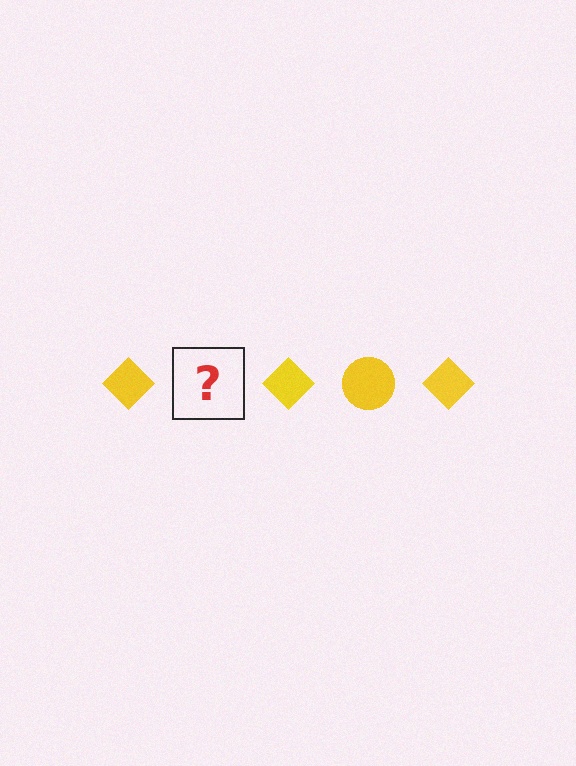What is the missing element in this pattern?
The missing element is a yellow circle.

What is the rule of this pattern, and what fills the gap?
The rule is that the pattern cycles through diamond, circle shapes in yellow. The gap should be filled with a yellow circle.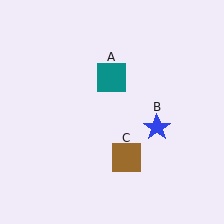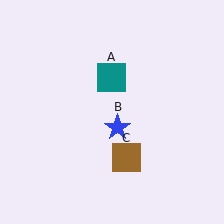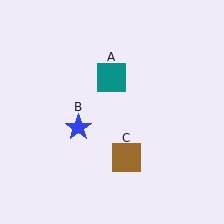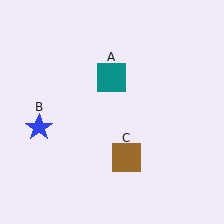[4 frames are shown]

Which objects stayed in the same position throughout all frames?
Teal square (object A) and brown square (object C) remained stationary.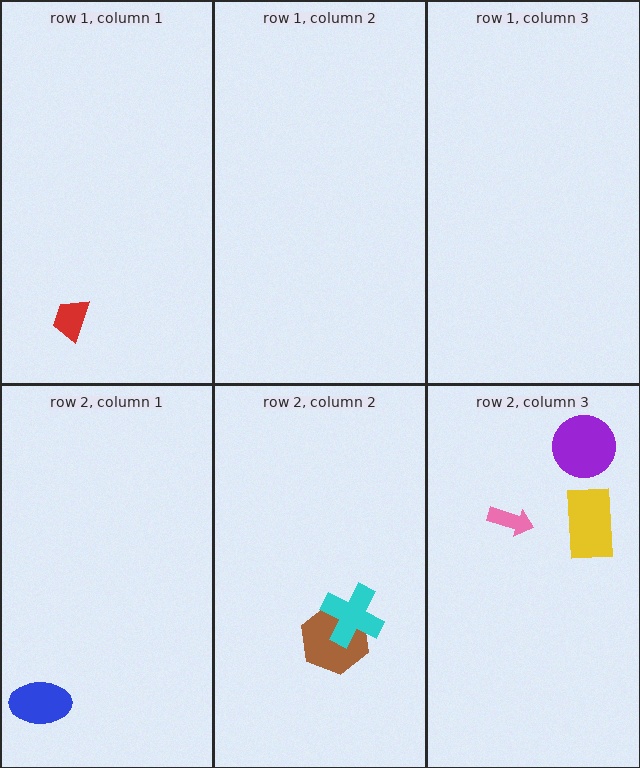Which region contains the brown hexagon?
The row 2, column 2 region.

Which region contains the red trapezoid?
The row 1, column 1 region.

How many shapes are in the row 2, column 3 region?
3.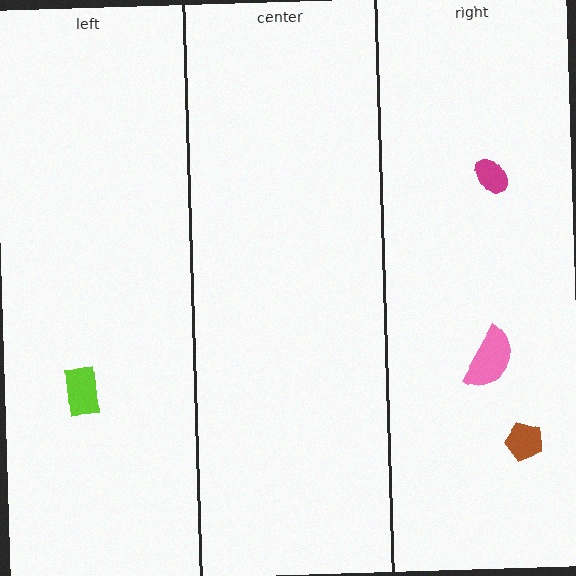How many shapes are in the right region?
3.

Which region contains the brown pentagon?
The right region.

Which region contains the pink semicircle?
The right region.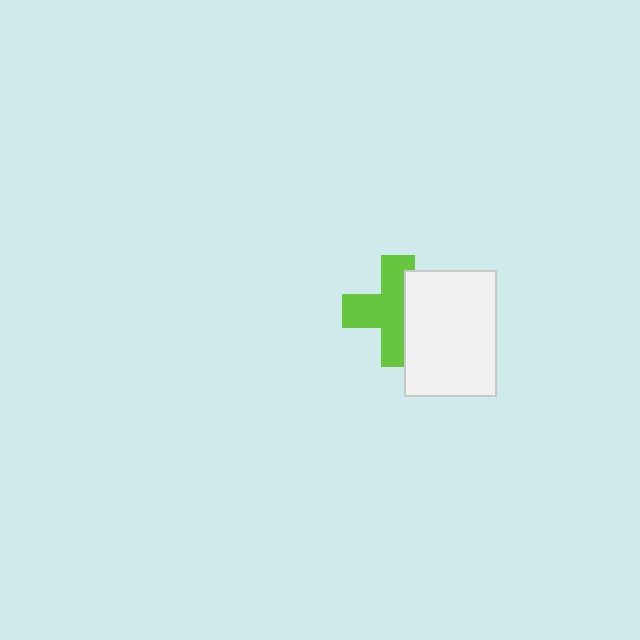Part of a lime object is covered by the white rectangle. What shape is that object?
It is a cross.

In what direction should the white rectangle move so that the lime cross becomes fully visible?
The white rectangle should move right. That is the shortest direction to clear the overlap and leave the lime cross fully visible.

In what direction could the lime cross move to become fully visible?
The lime cross could move left. That would shift it out from behind the white rectangle entirely.